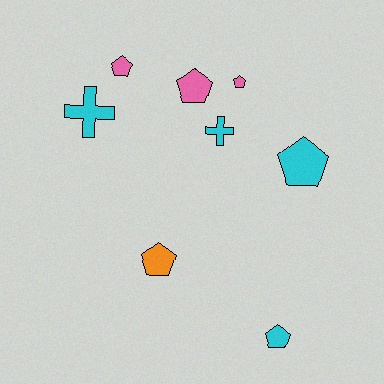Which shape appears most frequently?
Pentagon, with 6 objects.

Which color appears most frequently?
Cyan, with 4 objects.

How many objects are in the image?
There are 8 objects.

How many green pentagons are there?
There are no green pentagons.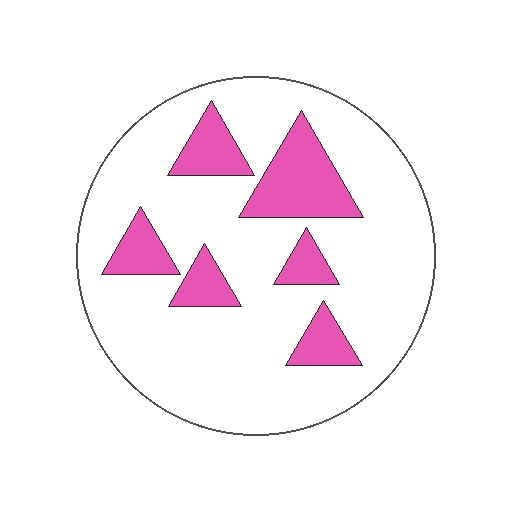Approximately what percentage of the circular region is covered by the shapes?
Approximately 20%.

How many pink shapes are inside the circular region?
6.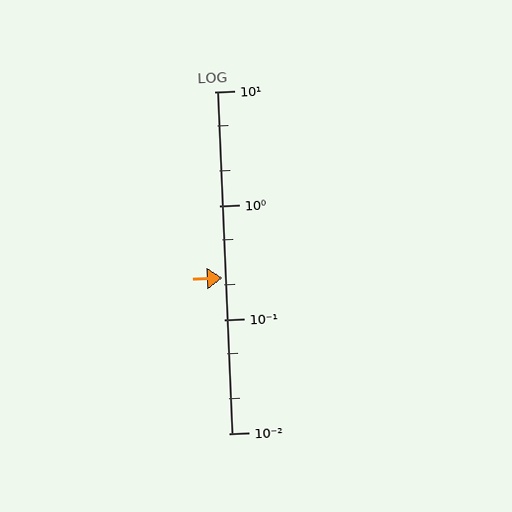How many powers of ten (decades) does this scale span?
The scale spans 3 decades, from 0.01 to 10.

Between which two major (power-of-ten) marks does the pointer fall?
The pointer is between 0.1 and 1.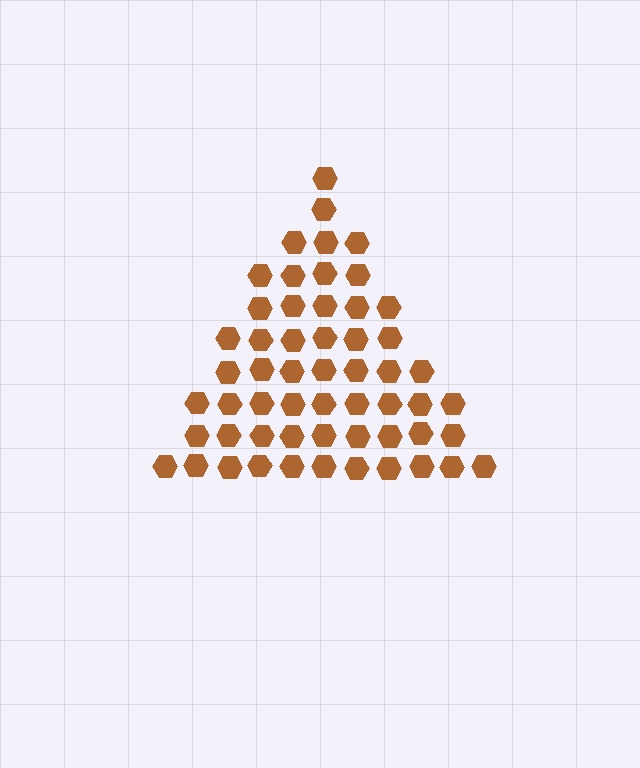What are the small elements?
The small elements are hexagons.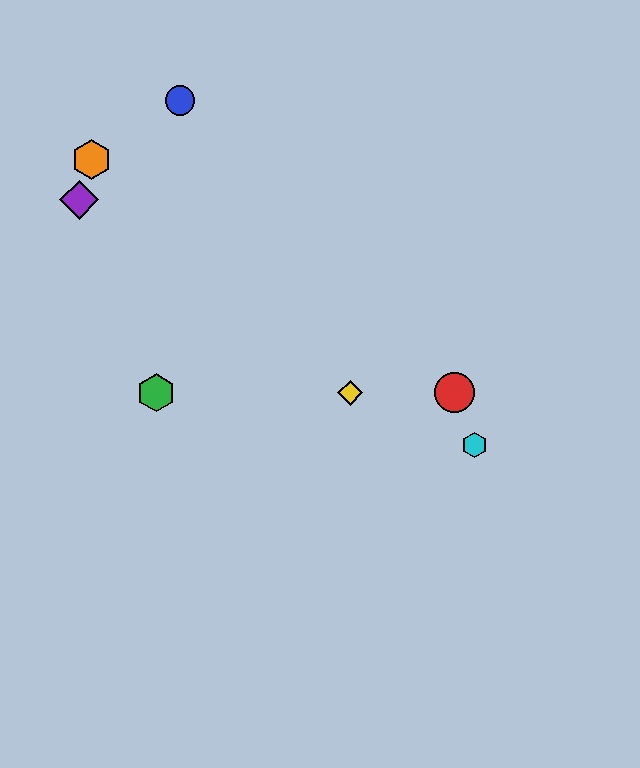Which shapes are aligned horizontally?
The red circle, the green hexagon, the yellow diamond are aligned horizontally.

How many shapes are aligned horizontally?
3 shapes (the red circle, the green hexagon, the yellow diamond) are aligned horizontally.